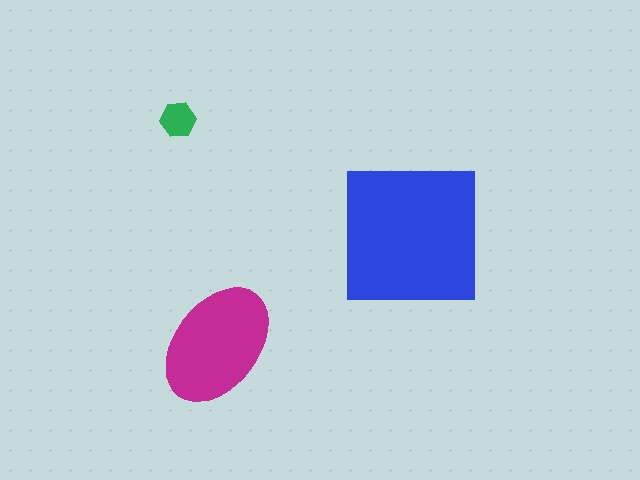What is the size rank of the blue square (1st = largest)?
1st.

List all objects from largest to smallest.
The blue square, the magenta ellipse, the green hexagon.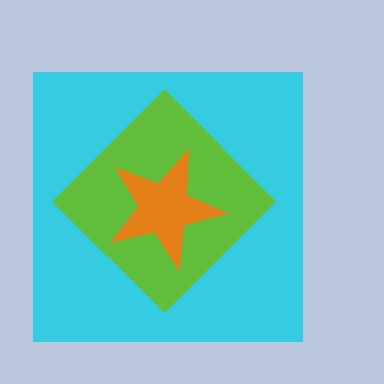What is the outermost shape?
The cyan square.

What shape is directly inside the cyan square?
The lime diamond.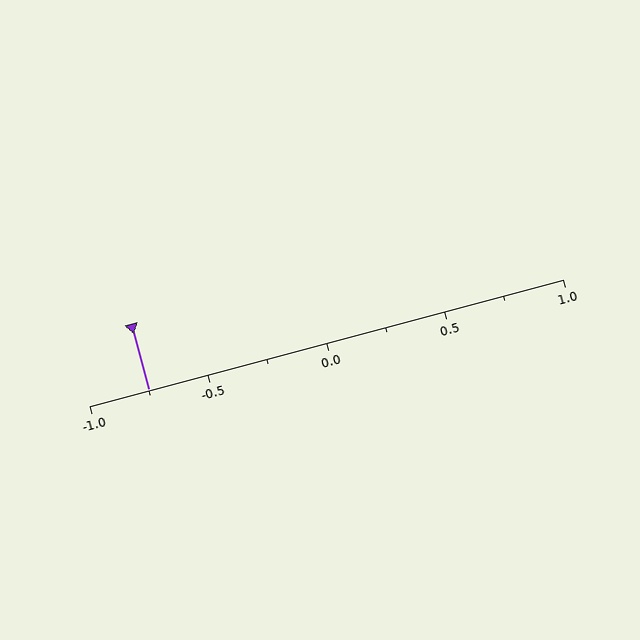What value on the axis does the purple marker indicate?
The marker indicates approximately -0.75.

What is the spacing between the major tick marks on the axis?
The major ticks are spaced 0.5 apart.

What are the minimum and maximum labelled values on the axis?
The axis runs from -1.0 to 1.0.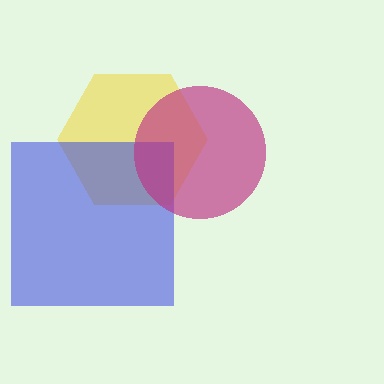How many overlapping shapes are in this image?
There are 3 overlapping shapes in the image.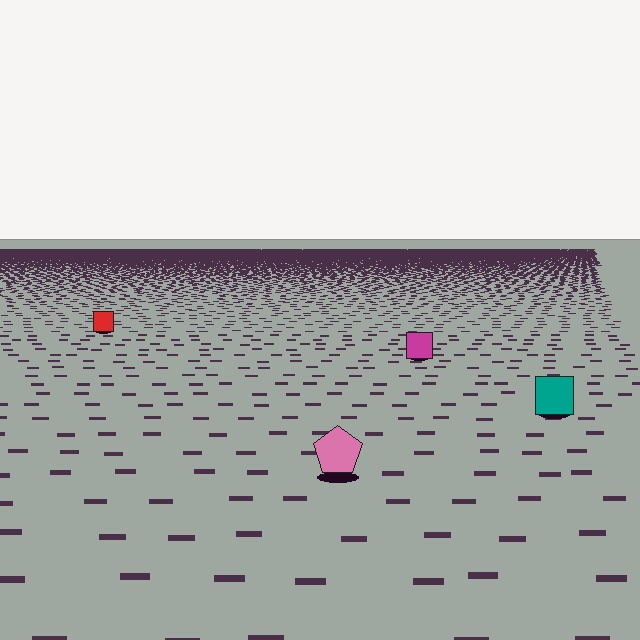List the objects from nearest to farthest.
From nearest to farthest: the pink pentagon, the teal square, the magenta square, the red square.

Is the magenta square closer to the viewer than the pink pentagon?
No. The pink pentagon is closer — you can tell from the texture gradient: the ground texture is coarser near it.